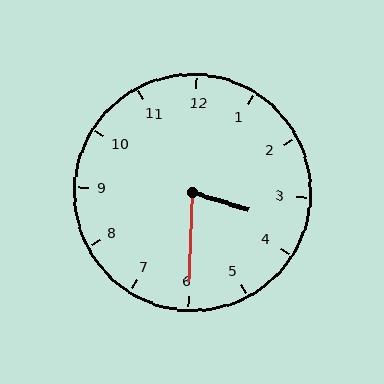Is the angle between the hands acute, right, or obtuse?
It is acute.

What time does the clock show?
3:30.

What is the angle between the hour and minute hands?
Approximately 75 degrees.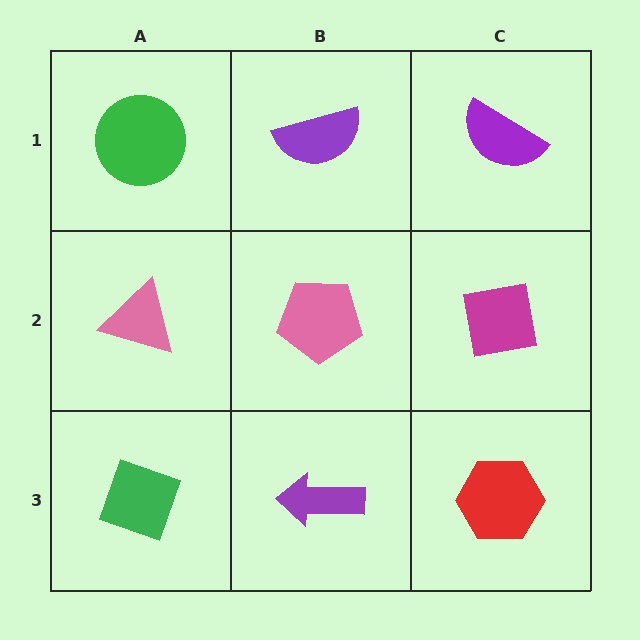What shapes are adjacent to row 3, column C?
A magenta square (row 2, column C), a purple arrow (row 3, column B).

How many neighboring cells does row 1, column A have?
2.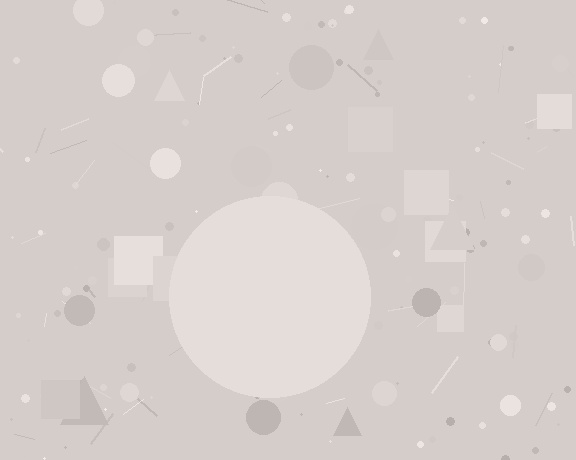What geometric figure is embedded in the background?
A circle is embedded in the background.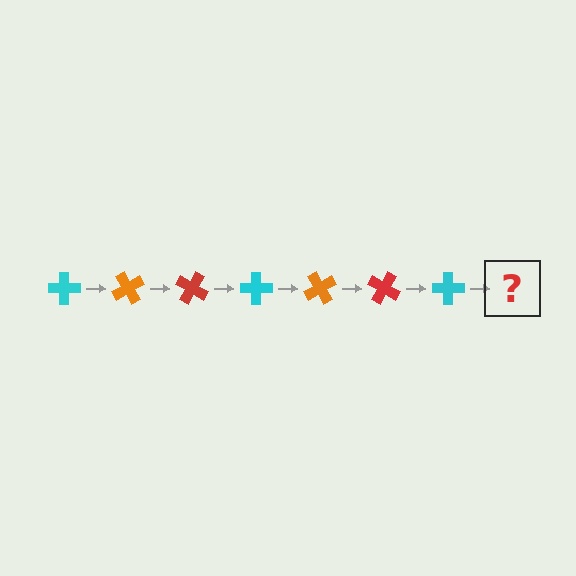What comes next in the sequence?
The next element should be an orange cross, rotated 420 degrees from the start.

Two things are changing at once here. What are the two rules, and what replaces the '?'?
The two rules are that it rotates 60 degrees each step and the color cycles through cyan, orange, and red. The '?' should be an orange cross, rotated 420 degrees from the start.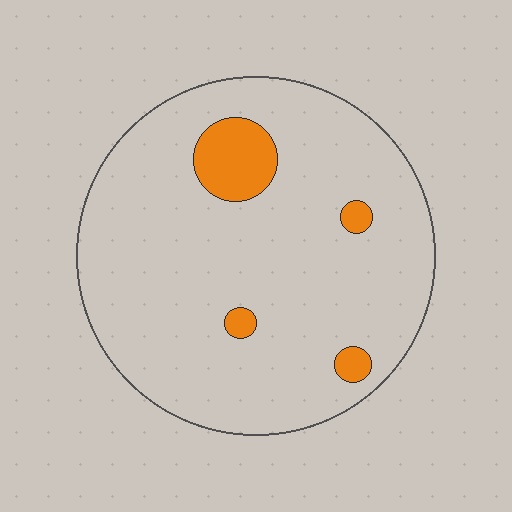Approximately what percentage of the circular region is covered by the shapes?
Approximately 10%.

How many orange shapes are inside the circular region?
4.